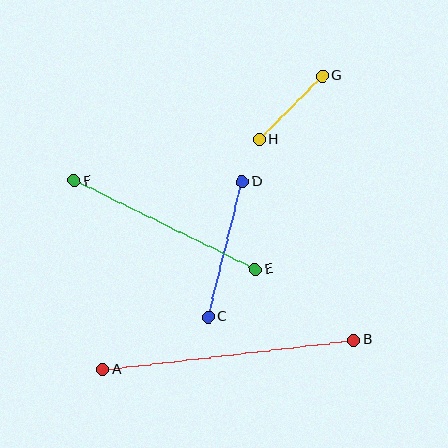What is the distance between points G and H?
The distance is approximately 89 pixels.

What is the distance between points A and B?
The distance is approximately 253 pixels.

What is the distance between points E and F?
The distance is approximately 201 pixels.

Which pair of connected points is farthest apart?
Points A and B are farthest apart.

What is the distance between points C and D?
The distance is approximately 139 pixels.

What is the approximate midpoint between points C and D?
The midpoint is at approximately (225, 249) pixels.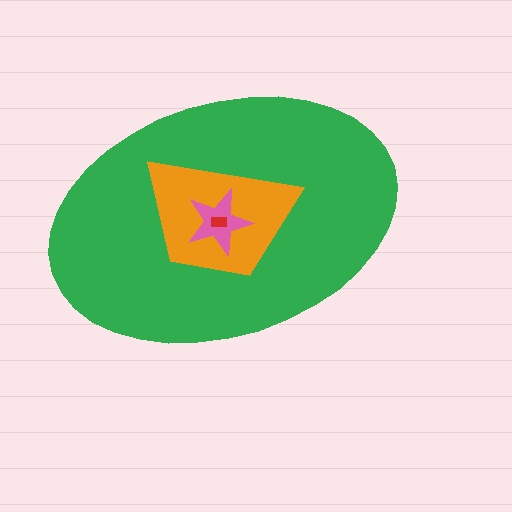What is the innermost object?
The red rectangle.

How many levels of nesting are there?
4.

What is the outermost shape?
The green ellipse.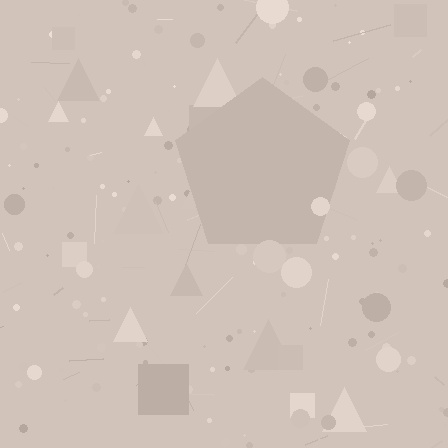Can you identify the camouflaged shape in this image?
The camouflaged shape is a pentagon.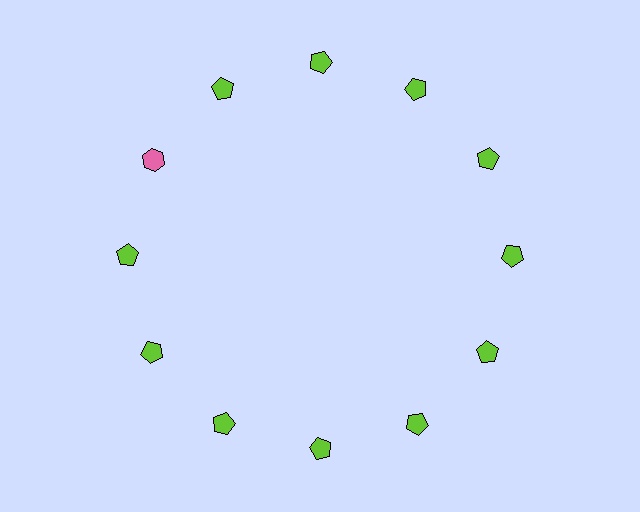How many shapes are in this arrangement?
There are 12 shapes arranged in a ring pattern.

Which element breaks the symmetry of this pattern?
The pink hexagon at roughly the 10 o'clock position breaks the symmetry. All other shapes are lime pentagons.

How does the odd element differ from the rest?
It differs in both color (pink instead of lime) and shape (hexagon instead of pentagon).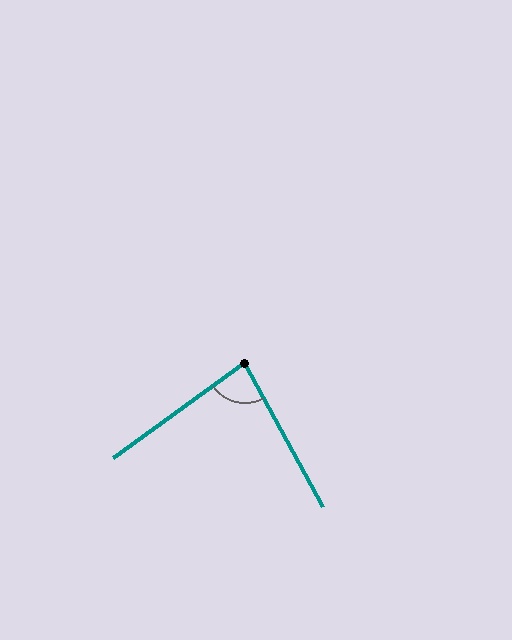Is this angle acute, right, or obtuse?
It is acute.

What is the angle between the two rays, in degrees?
Approximately 82 degrees.